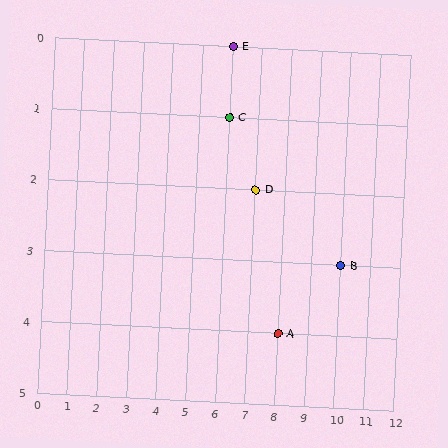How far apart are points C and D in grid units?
Points C and D are 1 column and 1 row apart (about 1.4 grid units diagonally).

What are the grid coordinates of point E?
Point E is at grid coordinates (6, 0).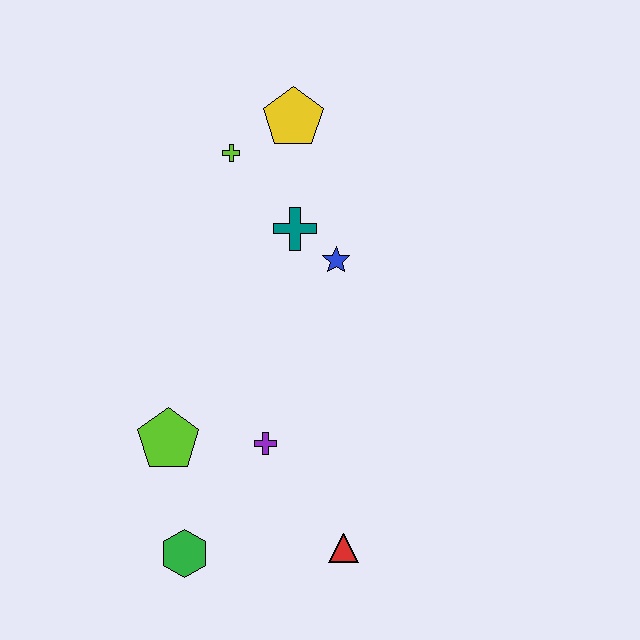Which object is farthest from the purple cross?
The yellow pentagon is farthest from the purple cross.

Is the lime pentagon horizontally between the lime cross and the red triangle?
No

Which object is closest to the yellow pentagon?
The lime cross is closest to the yellow pentagon.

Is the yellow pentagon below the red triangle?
No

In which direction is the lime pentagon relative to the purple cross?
The lime pentagon is to the left of the purple cross.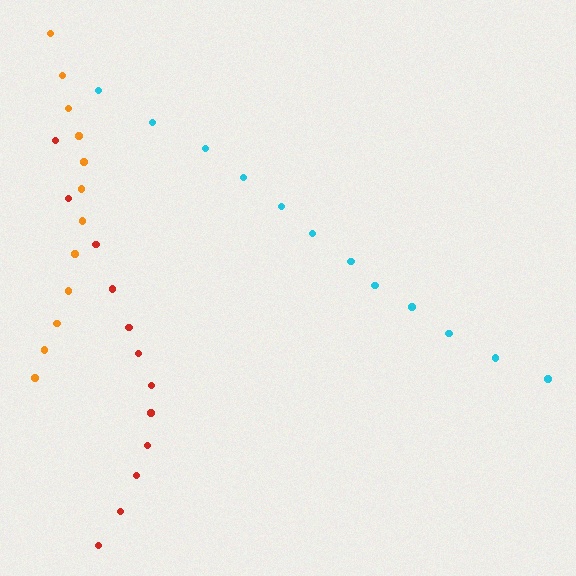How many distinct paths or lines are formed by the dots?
There are 3 distinct paths.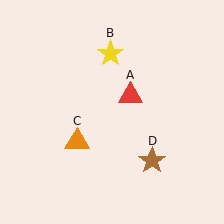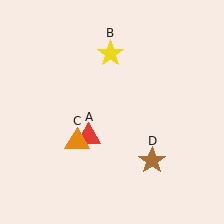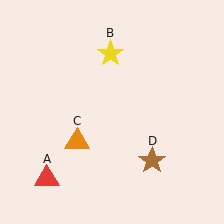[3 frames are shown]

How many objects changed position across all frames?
1 object changed position: red triangle (object A).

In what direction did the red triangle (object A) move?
The red triangle (object A) moved down and to the left.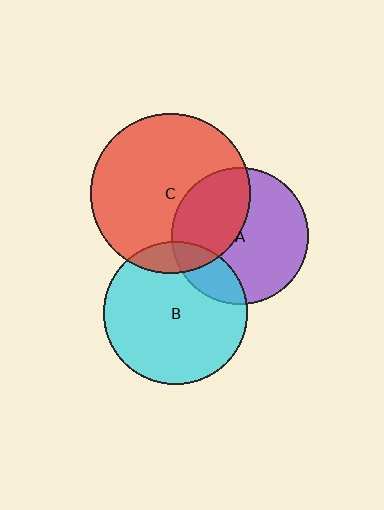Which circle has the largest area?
Circle C (red).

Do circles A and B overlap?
Yes.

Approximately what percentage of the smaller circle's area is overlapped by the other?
Approximately 20%.